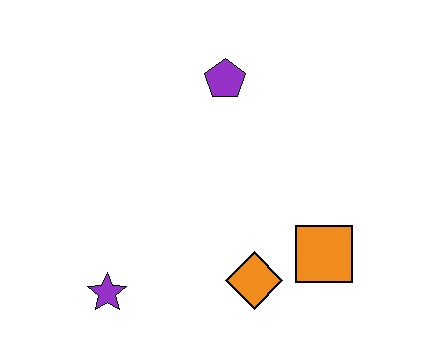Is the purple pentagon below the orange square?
No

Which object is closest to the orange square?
The orange diamond is closest to the orange square.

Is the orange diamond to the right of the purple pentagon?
Yes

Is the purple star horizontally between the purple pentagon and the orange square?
No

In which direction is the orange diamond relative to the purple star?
The orange diamond is to the right of the purple star.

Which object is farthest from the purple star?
The purple pentagon is farthest from the purple star.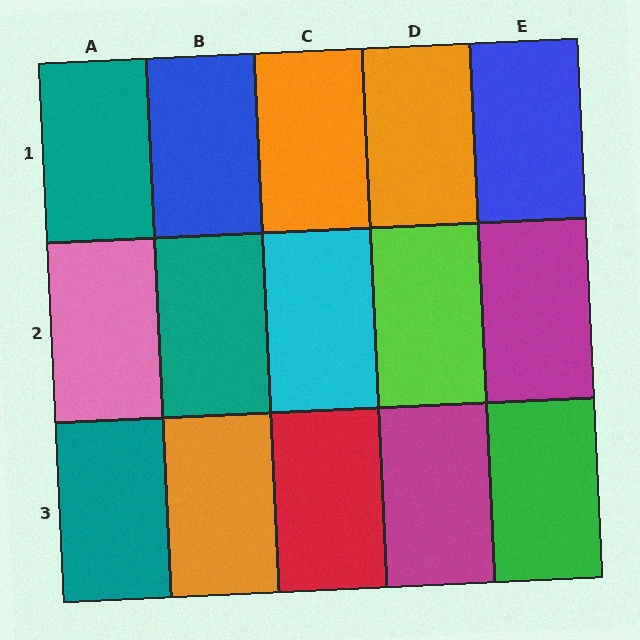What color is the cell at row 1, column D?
Orange.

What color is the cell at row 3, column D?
Magenta.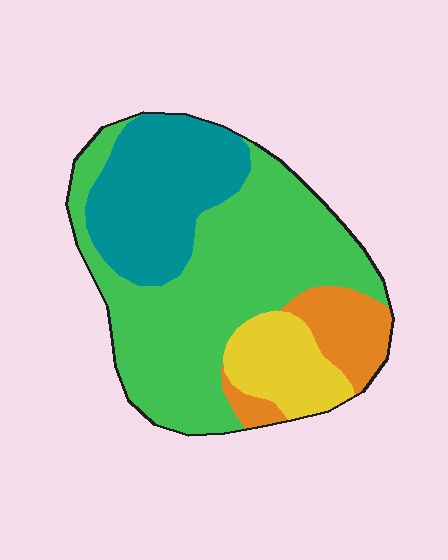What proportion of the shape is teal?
Teal takes up about one quarter (1/4) of the shape.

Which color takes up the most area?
Green, at roughly 50%.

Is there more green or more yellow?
Green.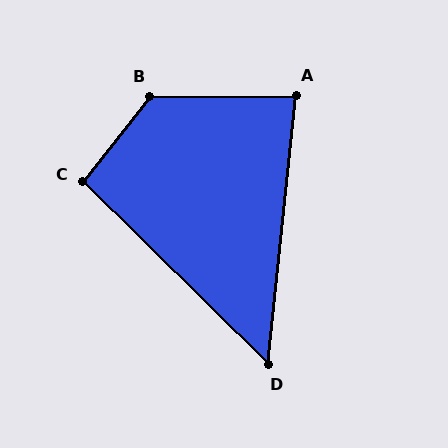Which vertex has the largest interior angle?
B, at approximately 129 degrees.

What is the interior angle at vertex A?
Approximately 84 degrees (acute).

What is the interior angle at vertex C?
Approximately 96 degrees (obtuse).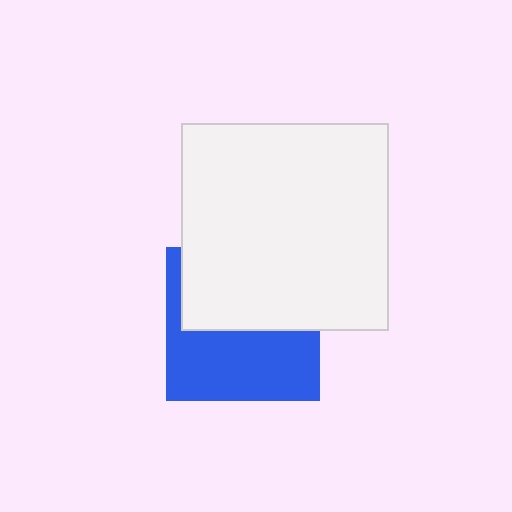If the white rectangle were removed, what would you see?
You would see the complete blue square.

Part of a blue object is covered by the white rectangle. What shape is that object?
It is a square.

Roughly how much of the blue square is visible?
About half of it is visible (roughly 51%).